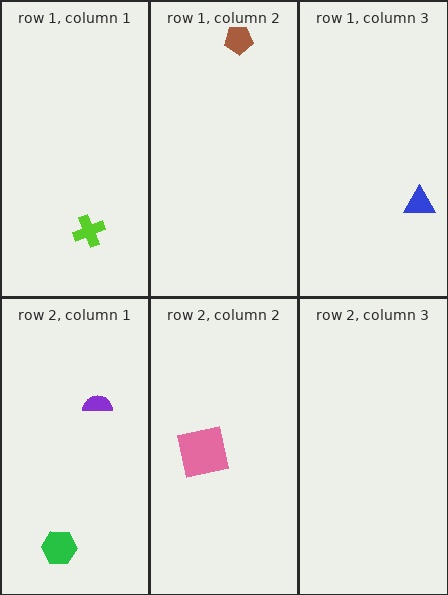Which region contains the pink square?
The row 2, column 2 region.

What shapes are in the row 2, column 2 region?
The pink square.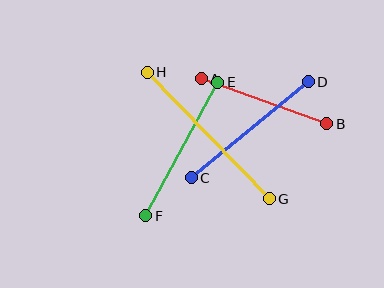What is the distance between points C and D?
The distance is approximately 151 pixels.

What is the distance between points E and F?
The distance is approximately 151 pixels.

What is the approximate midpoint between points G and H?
The midpoint is at approximately (208, 136) pixels.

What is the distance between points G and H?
The distance is approximately 176 pixels.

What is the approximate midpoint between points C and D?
The midpoint is at approximately (250, 130) pixels.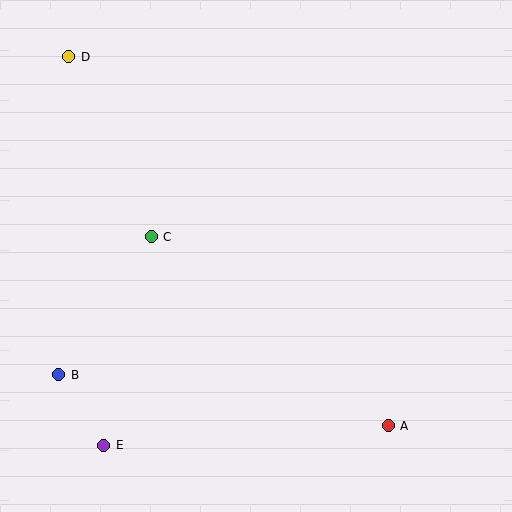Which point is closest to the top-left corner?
Point D is closest to the top-left corner.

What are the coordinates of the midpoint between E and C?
The midpoint between E and C is at (127, 341).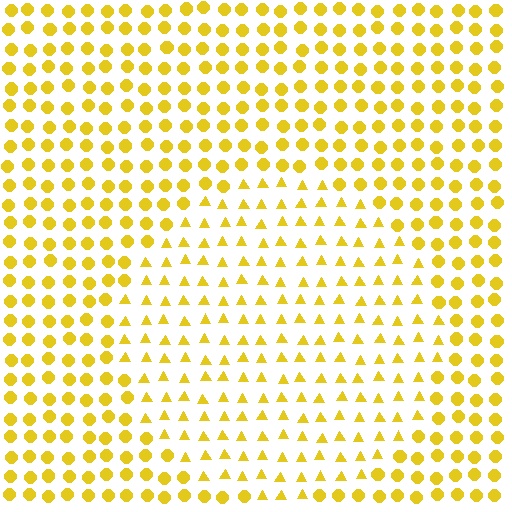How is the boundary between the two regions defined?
The boundary is defined by a change in element shape: triangles inside vs. circles outside. All elements share the same color and spacing.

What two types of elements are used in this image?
The image uses triangles inside the circle region and circles outside it.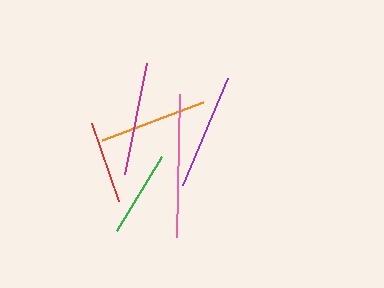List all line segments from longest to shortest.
From longest to shortest: pink, purple, magenta, orange, green, red.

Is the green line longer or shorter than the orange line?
The orange line is longer than the green line.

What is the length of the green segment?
The green segment is approximately 87 pixels long.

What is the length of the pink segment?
The pink segment is approximately 143 pixels long.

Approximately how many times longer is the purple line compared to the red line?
The purple line is approximately 1.4 times the length of the red line.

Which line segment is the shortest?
The red line is the shortest at approximately 82 pixels.